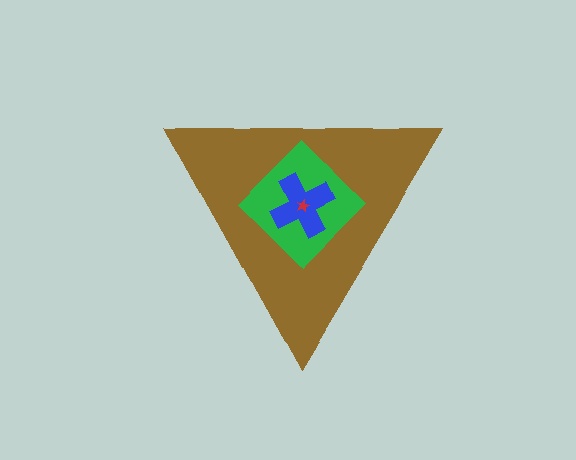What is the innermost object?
The red star.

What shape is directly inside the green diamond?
The blue cross.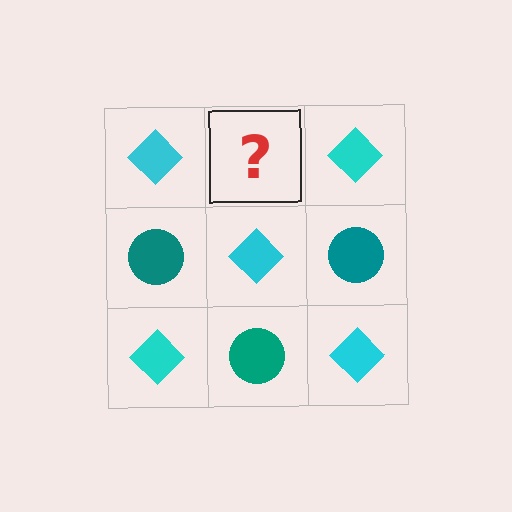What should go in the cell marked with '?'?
The missing cell should contain a teal circle.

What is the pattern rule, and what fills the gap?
The rule is that it alternates cyan diamond and teal circle in a checkerboard pattern. The gap should be filled with a teal circle.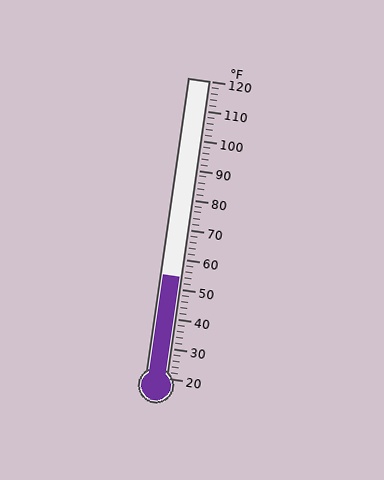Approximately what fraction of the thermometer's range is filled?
The thermometer is filled to approximately 35% of its range.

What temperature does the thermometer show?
The thermometer shows approximately 54°F.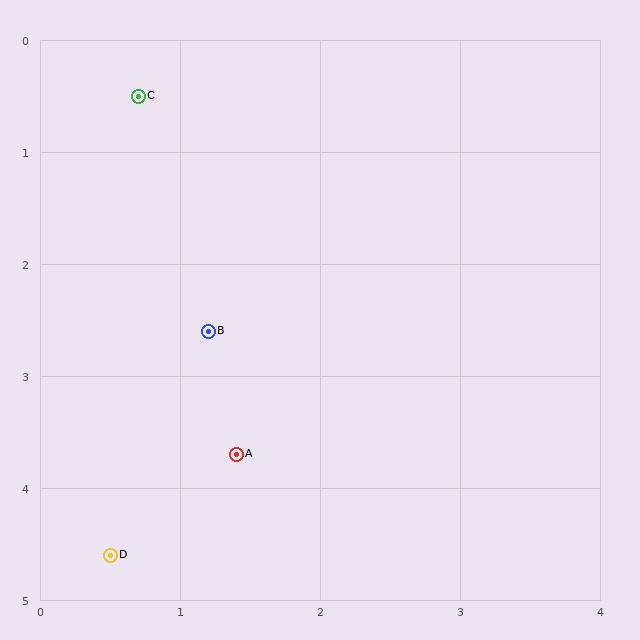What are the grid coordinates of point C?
Point C is at approximately (0.7, 0.5).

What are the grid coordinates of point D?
Point D is at approximately (0.5, 4.6).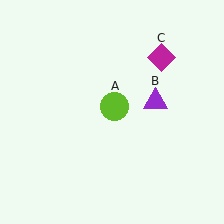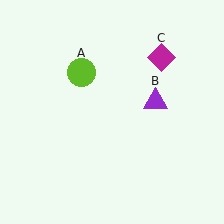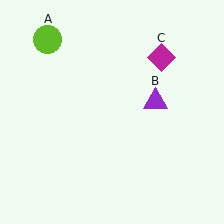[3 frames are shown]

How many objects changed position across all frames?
1 object changed position: lime circle (object A).